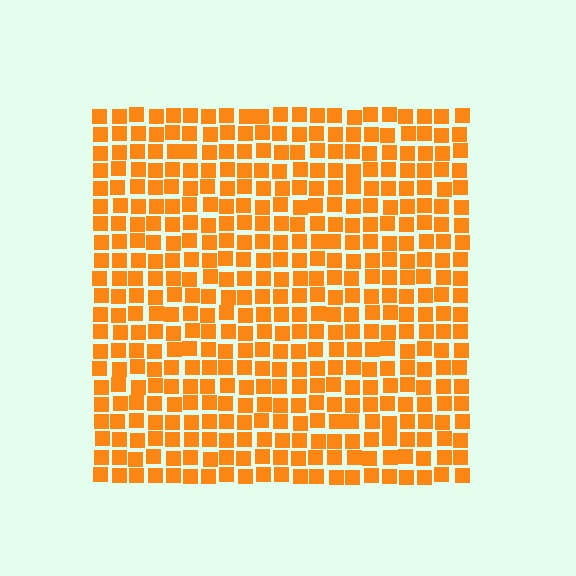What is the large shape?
The large shape is a square.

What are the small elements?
The small elements are squares.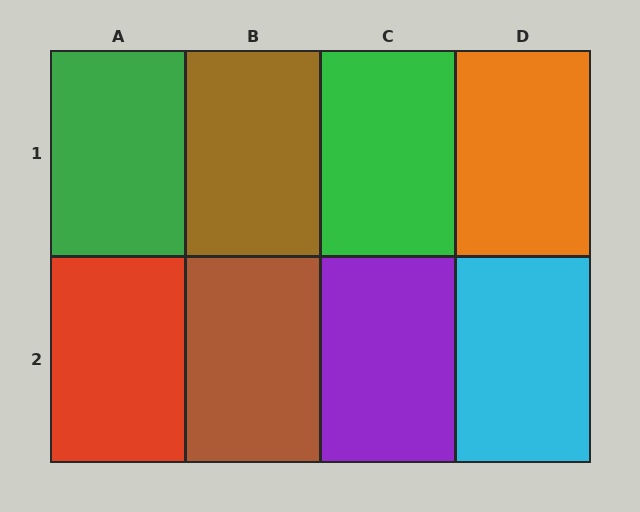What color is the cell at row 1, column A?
Green.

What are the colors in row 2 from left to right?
Red, brown, purple, cyan.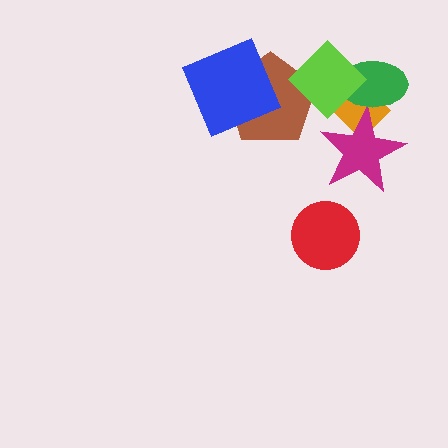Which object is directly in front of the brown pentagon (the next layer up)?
The blue square is directly in front of the brown pentagon.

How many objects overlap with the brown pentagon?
2 objects overlap with the brown pentagon.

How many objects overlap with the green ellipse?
3 objects overlap with the green ellipse.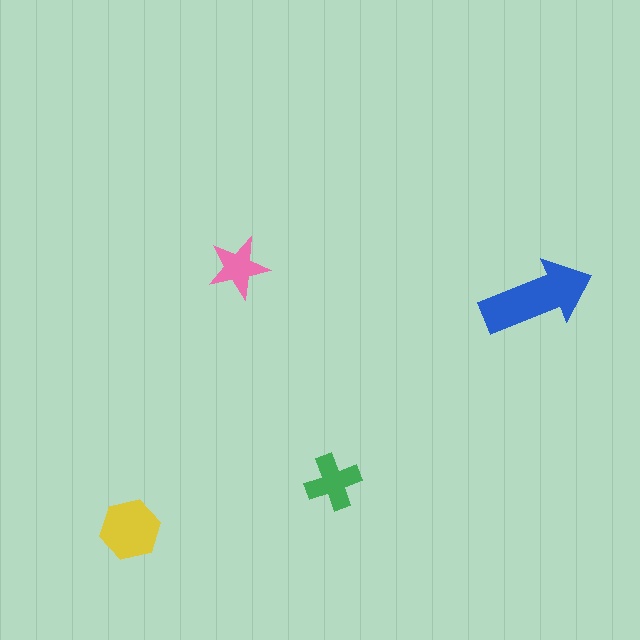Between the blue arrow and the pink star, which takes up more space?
The blue arrow.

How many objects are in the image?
There are 4 objects in the image.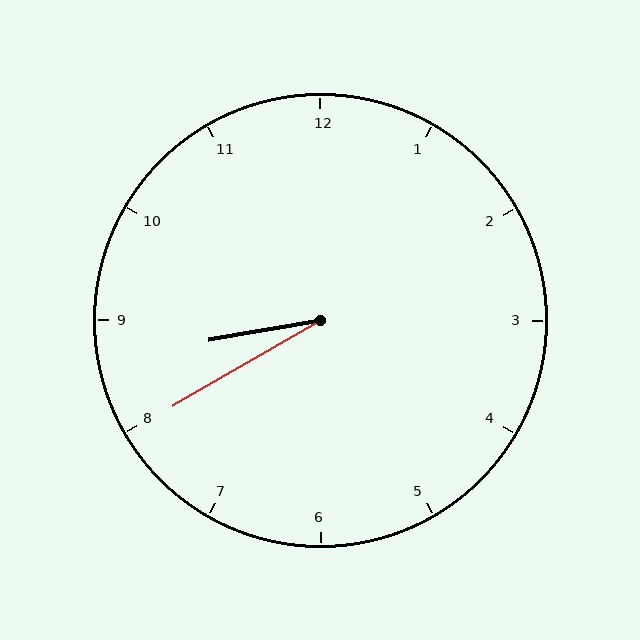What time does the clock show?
8:40.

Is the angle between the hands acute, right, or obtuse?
It is acute.